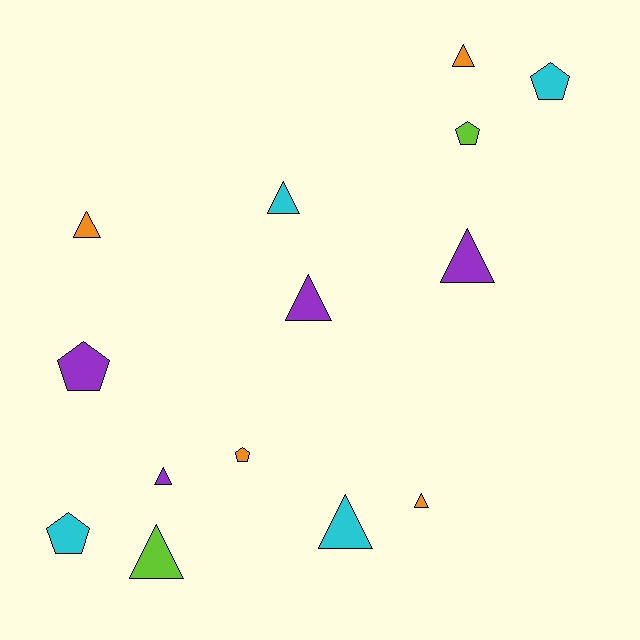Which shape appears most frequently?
Triangle, with 9 objects.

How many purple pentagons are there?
There is 1 purple pentagon.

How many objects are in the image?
There are 14 objects.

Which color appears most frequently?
Orange, with 4 objects.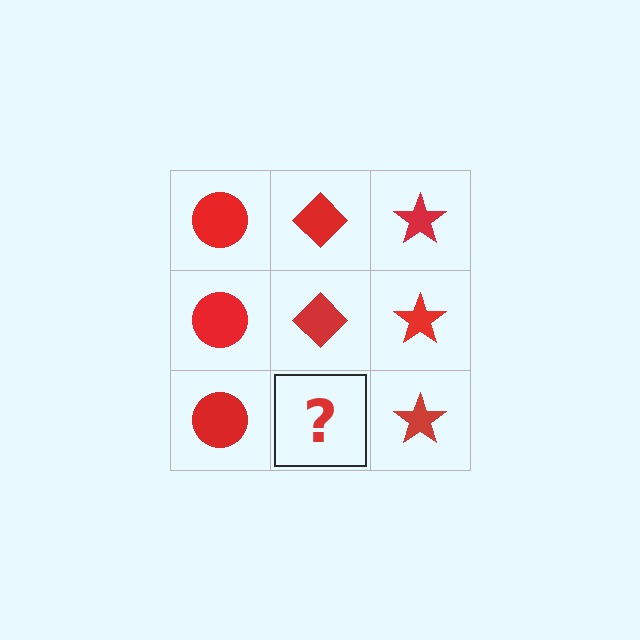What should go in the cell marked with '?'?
The missing cell should contain a red diamond.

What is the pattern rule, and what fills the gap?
The rule is that each column has a consistent shape. The gap should be filled with a red diamond.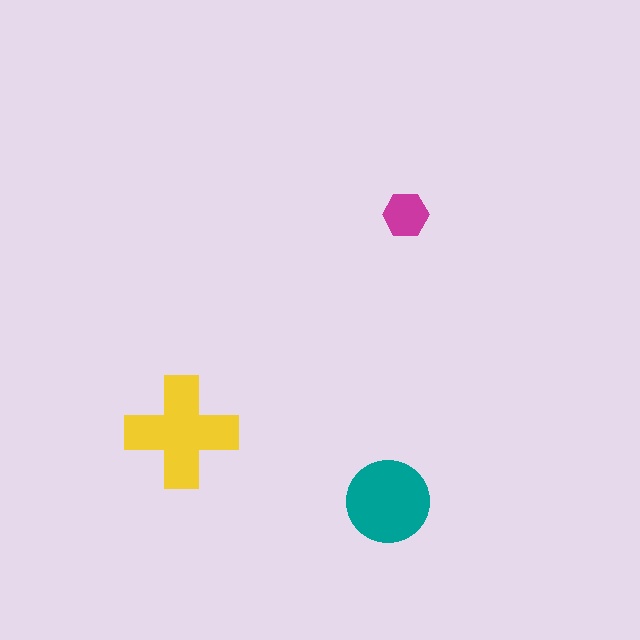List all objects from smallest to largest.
The magenta hexagon, the teal circle, the yellow cross.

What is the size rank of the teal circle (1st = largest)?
2nd.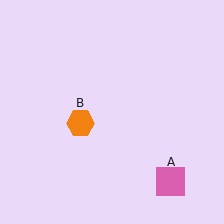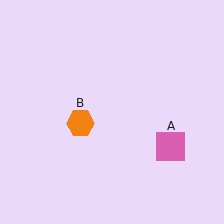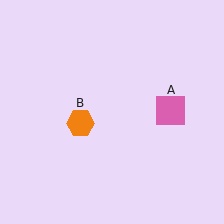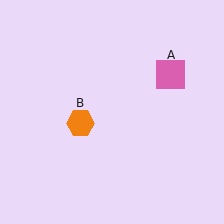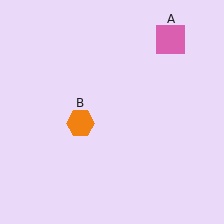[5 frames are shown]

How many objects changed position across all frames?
1 object changed position: pink square (object A).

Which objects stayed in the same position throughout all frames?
Orange hexagon (object B) remained stationary.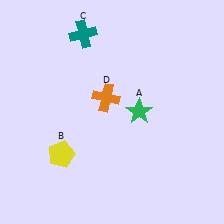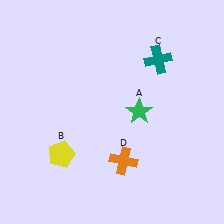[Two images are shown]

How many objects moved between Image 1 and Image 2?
2 objects moved between the two images.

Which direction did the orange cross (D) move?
The orange cross (D) moved down.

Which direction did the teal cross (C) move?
The teal cross (C) moved right.